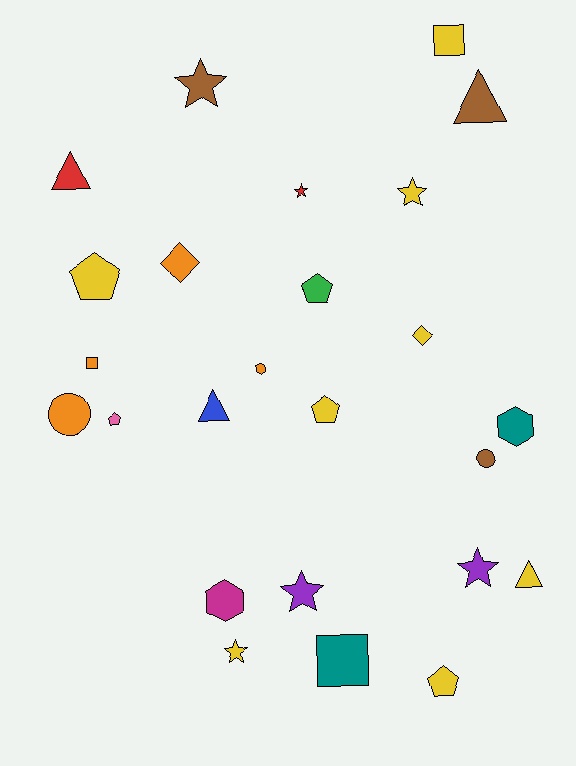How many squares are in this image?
There are 3 squares.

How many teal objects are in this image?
There are 2 teal objects.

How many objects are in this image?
There are 25 objects.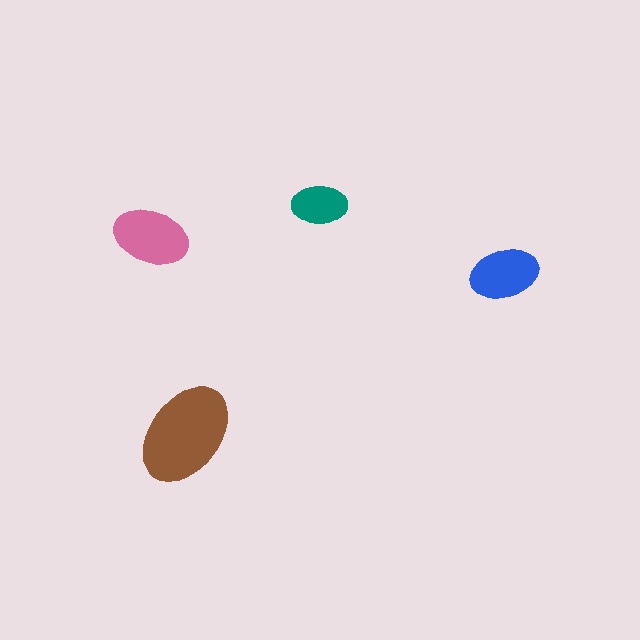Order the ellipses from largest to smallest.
the brown one, the pink one, the blue one, the teal one.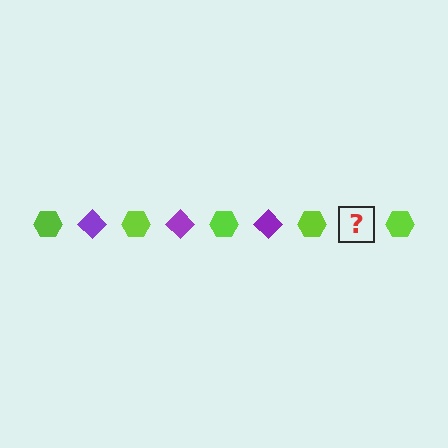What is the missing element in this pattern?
The missing element is a purple diamond.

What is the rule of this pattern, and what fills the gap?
The rule is that the pattern alternates between lime hexagon and purple diamond. The gap should be filled with a purple diamond.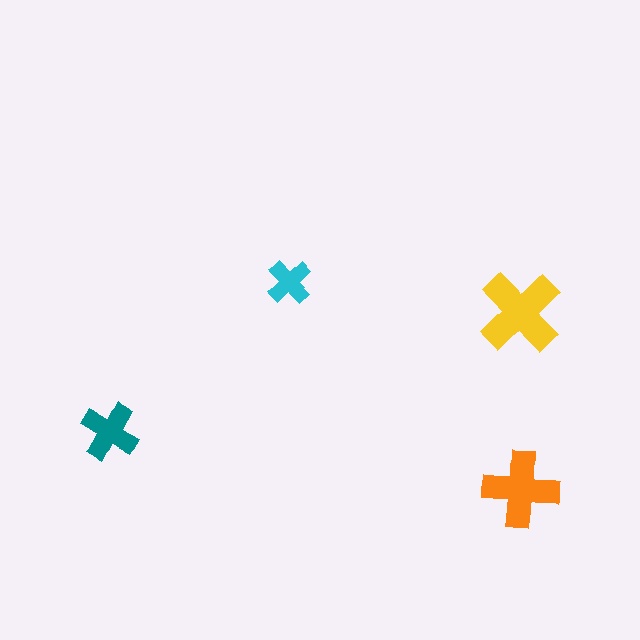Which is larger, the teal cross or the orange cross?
The orange one.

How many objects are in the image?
There are 4 objects in the image.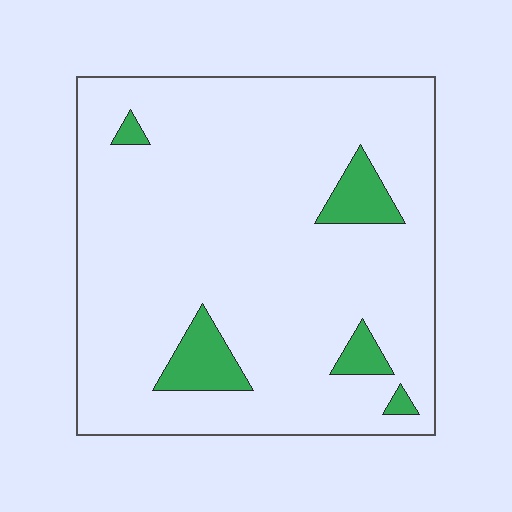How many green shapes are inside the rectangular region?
5.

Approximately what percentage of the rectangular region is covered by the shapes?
Approximately 10%.